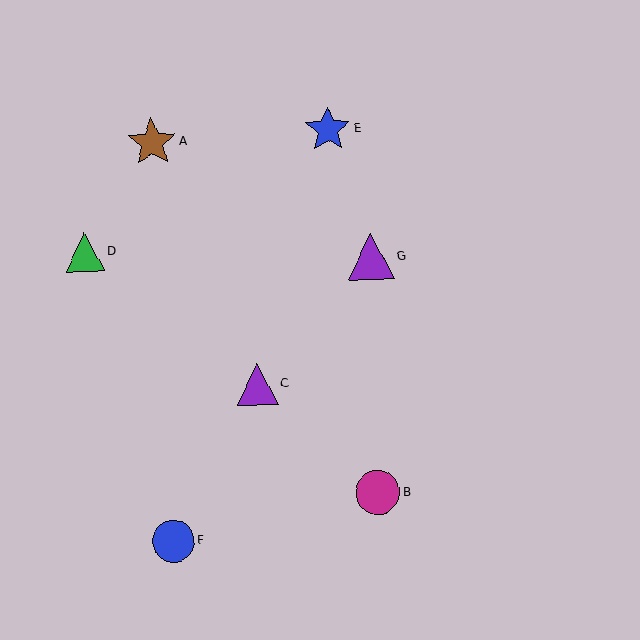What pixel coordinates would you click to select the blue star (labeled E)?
Click at (328, 130) to select the blue star E.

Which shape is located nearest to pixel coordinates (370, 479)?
The magenta circle (labeled B) at (378, 493) is nearest to that location.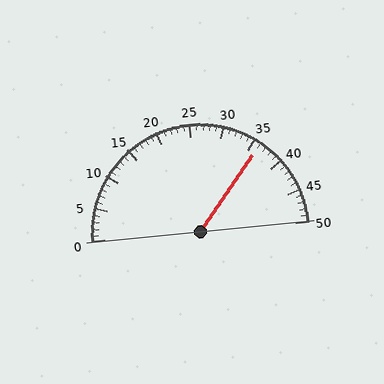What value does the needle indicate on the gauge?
The needle indicates approximately 36.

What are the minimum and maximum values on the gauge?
The gauge ranges from 0 to 50.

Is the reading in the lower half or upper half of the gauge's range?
The reading is in the upper half of the range (0 to 50).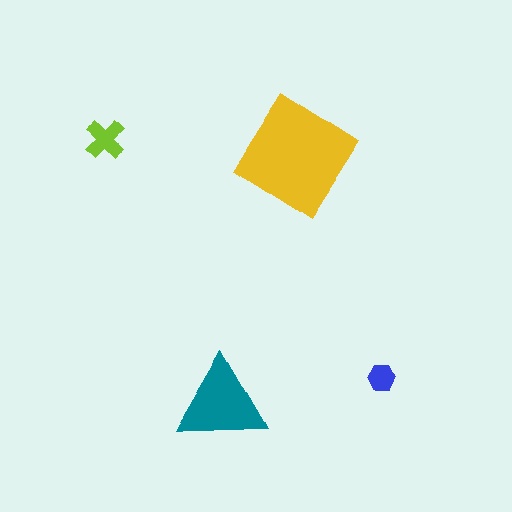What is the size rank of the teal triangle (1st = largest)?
2nd.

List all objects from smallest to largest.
The blue hexagon, the lime cross, the teal triangle, the yellow diamond.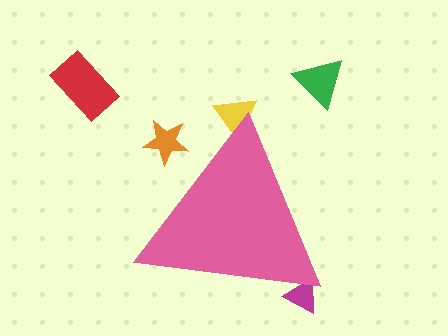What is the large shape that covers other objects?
A pink triangle.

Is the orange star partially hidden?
Yes, the orange star is partially hidden behind the pink triangle.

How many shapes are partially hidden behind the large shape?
3 shapes are partially hidden.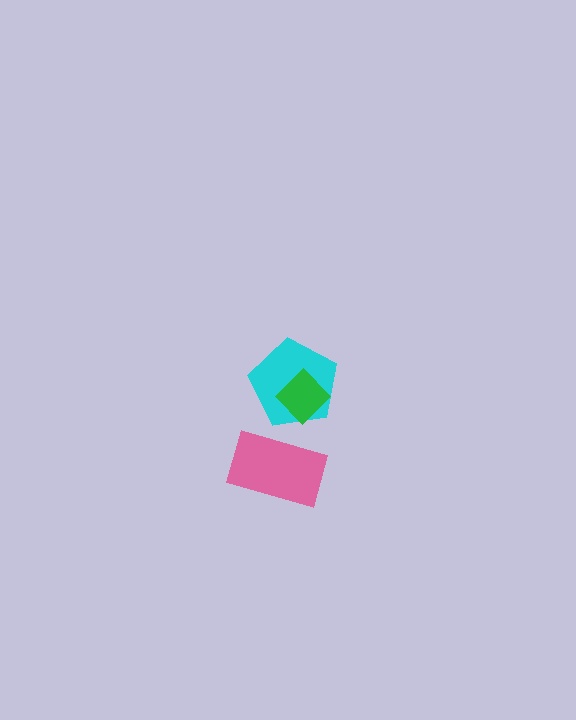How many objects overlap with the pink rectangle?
0 objects overlap with the pink rectangle.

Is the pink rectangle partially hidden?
No, no other shape covers it.